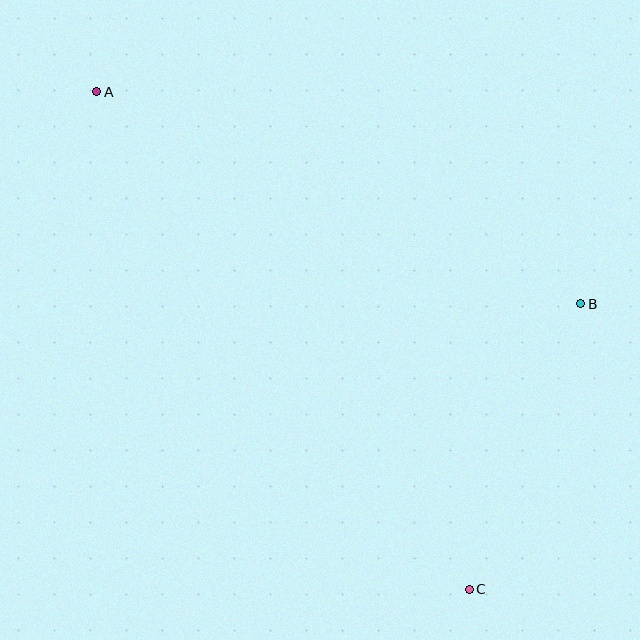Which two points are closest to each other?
Points B and C are closest to each other.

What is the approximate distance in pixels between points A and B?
The distance between A and B is approximately 528 pixels.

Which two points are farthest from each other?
Points A and C are farthest from each other.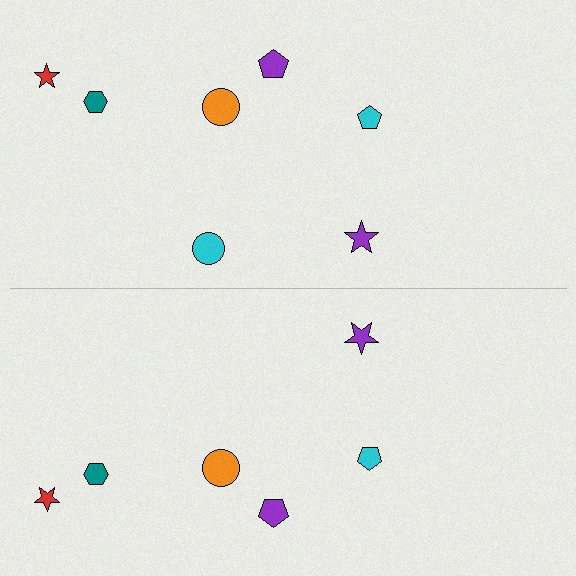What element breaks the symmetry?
A cyan circle is missing from the bottom side.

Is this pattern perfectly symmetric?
No, the pattern is not perfectly symmetric. A cyan circle is missing from the bottom side.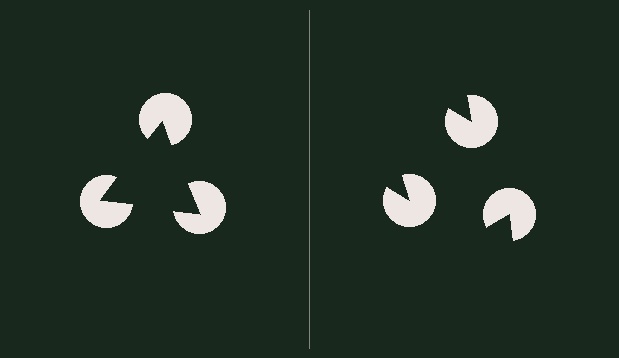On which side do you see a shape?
An illusory triangle appears on the left side. On the right side the wedge cuts are rotated, so no coherent shape forms.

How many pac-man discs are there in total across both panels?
6 — 3 on each side.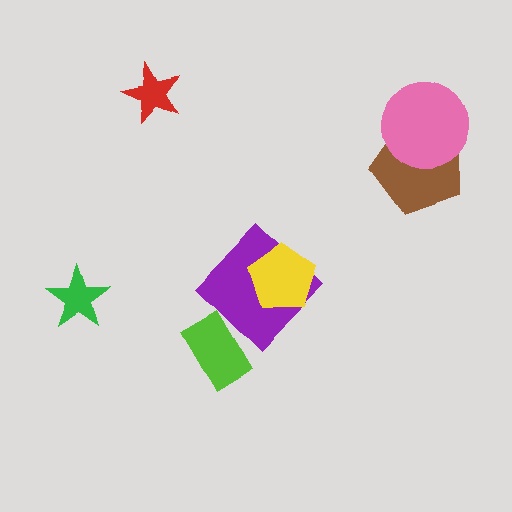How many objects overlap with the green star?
0 objects overlap with the green star.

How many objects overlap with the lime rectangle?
0 objects overlap with the lime rectangle.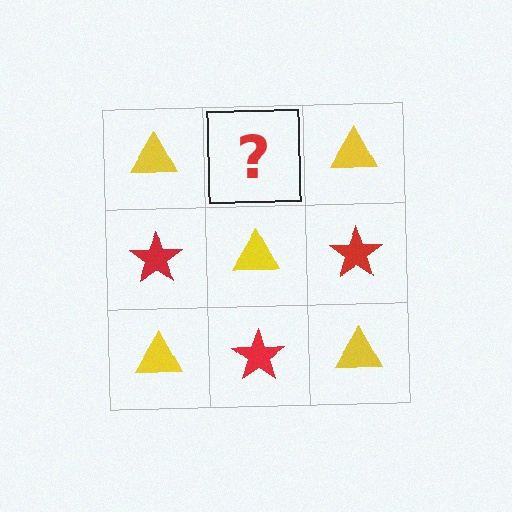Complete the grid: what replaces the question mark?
The question mark should be replaced with a red star.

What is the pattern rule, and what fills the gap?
The rule is that it alternates yellow triangle and red star in a checkerboard pattern. The gap should be filled with a red star.